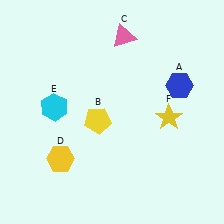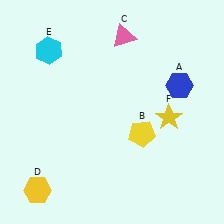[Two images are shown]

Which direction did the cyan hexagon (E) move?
The cyan hexagon (E) moved up.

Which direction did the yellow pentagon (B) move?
The yellow pentagon (B) moved right.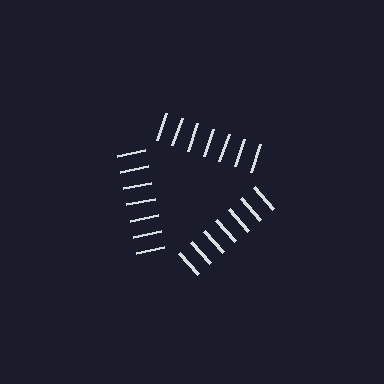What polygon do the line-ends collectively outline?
An illusory triangle — the line segments terminate on its edges but no continuous stroke is drawn.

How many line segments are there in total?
21 — 7 along each of the 3 edges.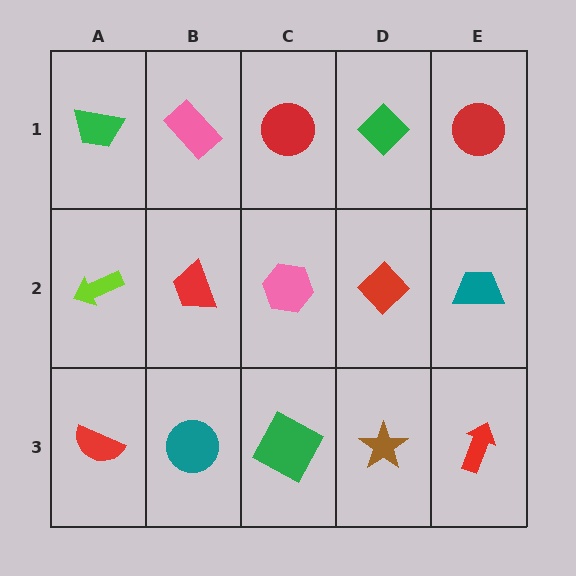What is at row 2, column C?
A pink hexagon.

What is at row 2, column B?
A red trapezoid.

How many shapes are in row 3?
5 shapes.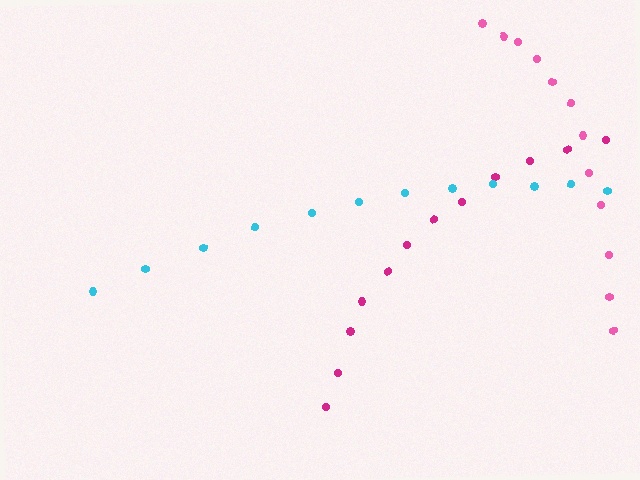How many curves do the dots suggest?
There are 3 distinct paths.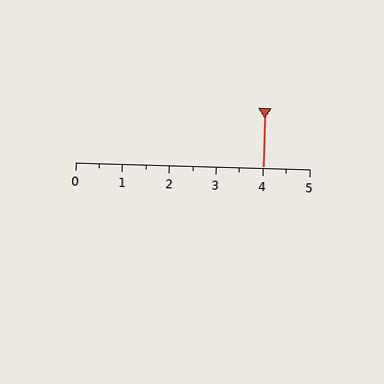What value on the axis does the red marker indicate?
The marker indicates approximately 4.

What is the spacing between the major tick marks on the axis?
The major ticks are spaced 1 apart.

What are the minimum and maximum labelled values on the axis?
The axis runs from 0 to 5.